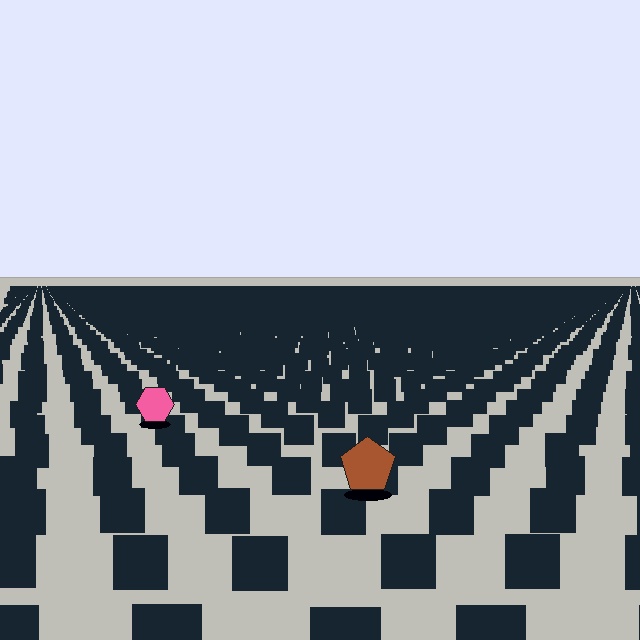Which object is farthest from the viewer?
The pink hexagon is farthest from the viewer. It appears smaller and the ground texture around it is denser.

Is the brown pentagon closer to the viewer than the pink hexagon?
Yes. The brown pentagon is closer — you can tell from the texture gradient: the ground texture is coarser near it.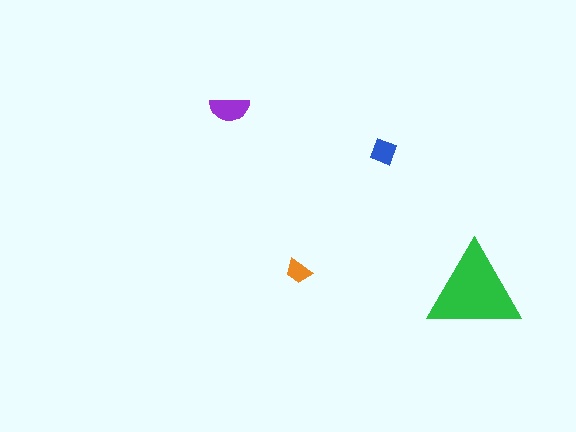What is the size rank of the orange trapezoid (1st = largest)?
4th.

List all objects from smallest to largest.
The orange trapezoid, the blue diamond, the purple semicircle, the green triangle.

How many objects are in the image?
There are 4 objects in the image.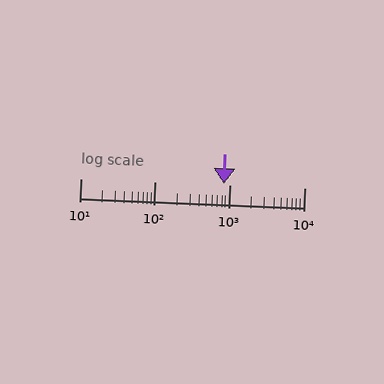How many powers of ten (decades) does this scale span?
The scale spans 3 decades, from 10 to 10000.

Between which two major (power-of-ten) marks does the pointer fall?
The pointer is between 100 and 1000.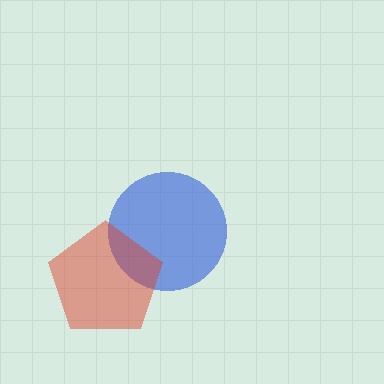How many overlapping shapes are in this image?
There are 2 overlapping shapes in the image.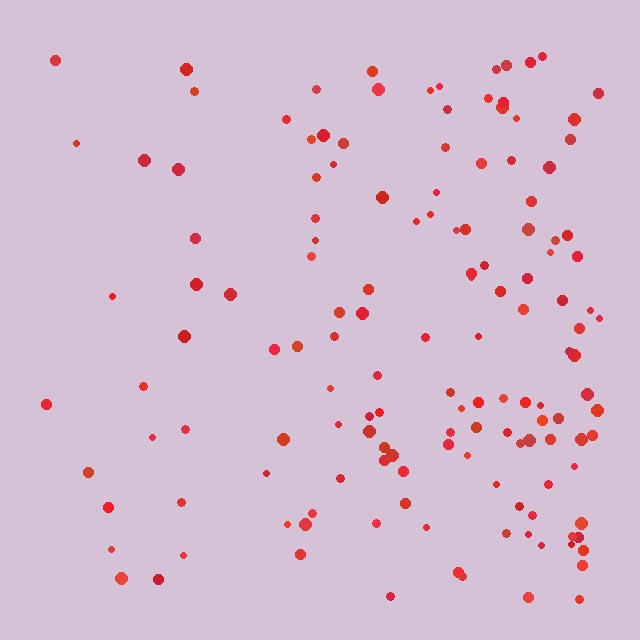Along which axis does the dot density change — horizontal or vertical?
Horizontal.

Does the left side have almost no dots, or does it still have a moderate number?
Still a moderate number, just noticeably fewer than the right.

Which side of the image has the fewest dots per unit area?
The left.